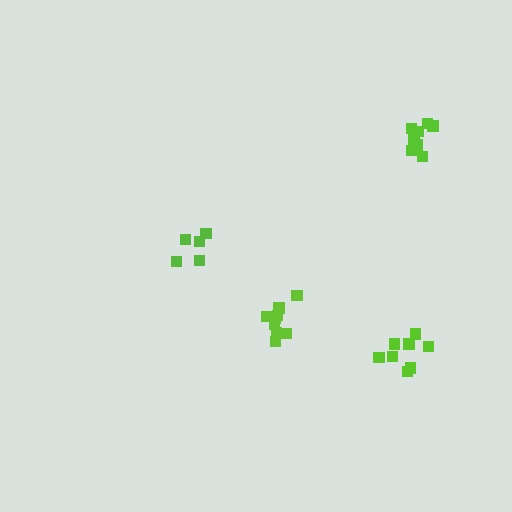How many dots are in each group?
Group 1: 5 dots, Group 2: 10 dots, Group 3: 9 dots, Group 4: 8 dots (32 total).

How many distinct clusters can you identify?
There are 4 distinct clusters.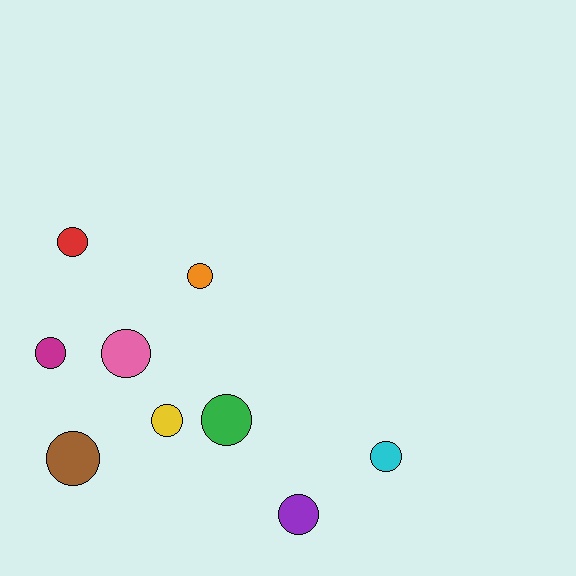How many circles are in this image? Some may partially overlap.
There are 9 circles.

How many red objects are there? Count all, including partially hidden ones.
There is 1 red object.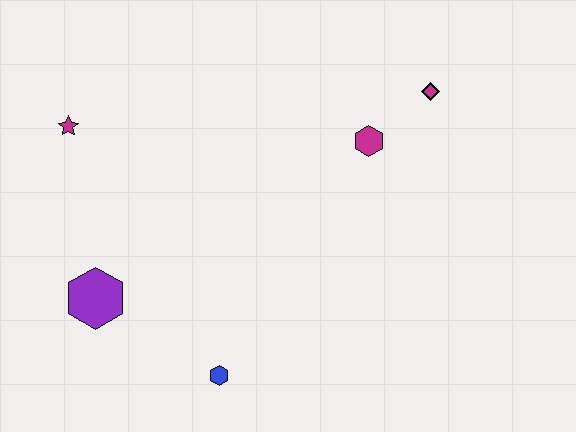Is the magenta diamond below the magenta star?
No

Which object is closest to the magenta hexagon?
The magenta diamond is closest to the magenta hexagon.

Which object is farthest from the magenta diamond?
The purple hexagon is farthest from the magenta diamond.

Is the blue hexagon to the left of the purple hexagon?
No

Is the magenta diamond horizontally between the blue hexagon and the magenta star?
No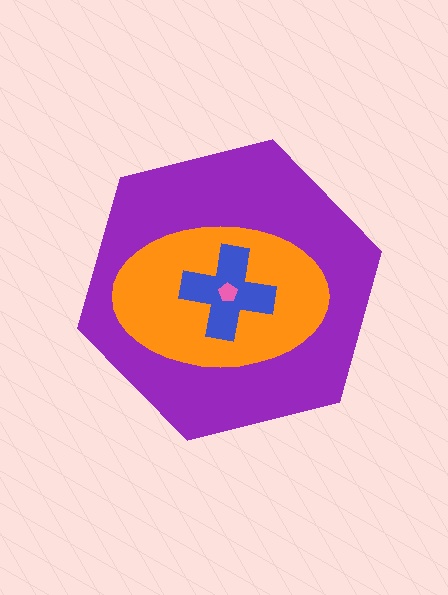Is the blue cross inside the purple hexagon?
Yes.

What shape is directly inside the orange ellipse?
The blue cross.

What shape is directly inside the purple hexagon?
The orange ellipse.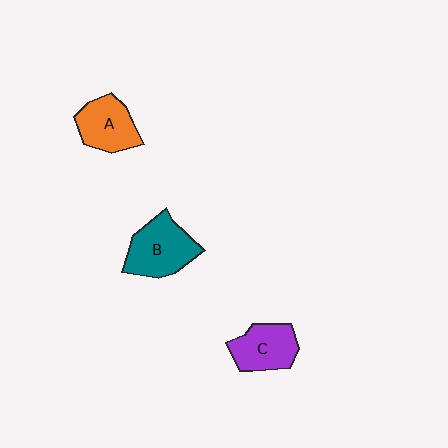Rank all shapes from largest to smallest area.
From largest to smallest: B (teal), C (purple), A (orange).